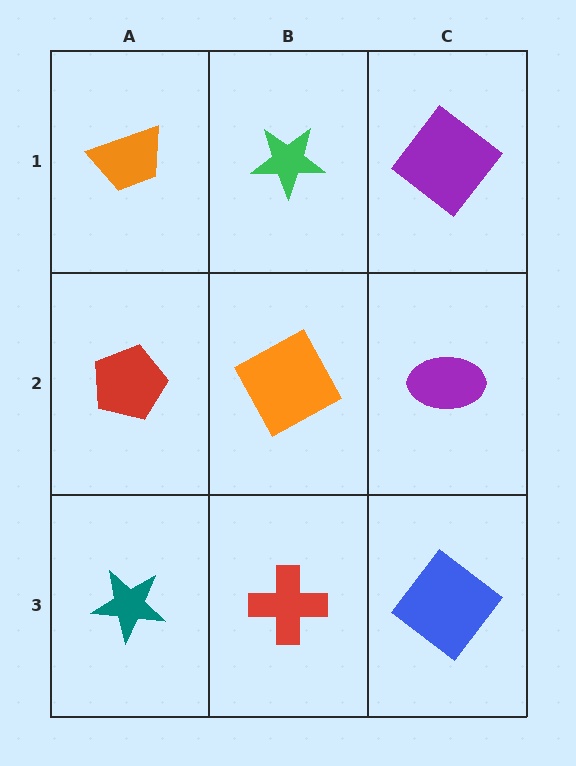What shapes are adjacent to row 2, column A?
An orange trapezoid (row 1, column A), a teal star (row 3, column A), an orange square (row 2, column B).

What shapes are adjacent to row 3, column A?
A red pentagon (row 2, column A), a red cross (row 3, column B).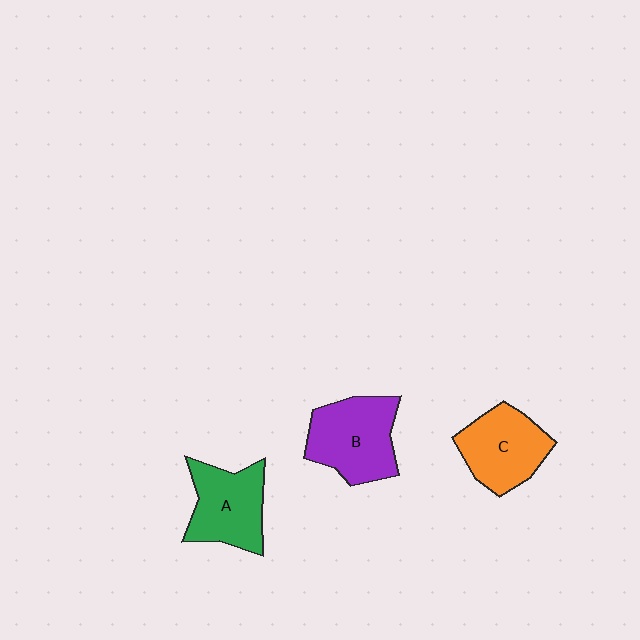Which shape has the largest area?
Shape B (purple).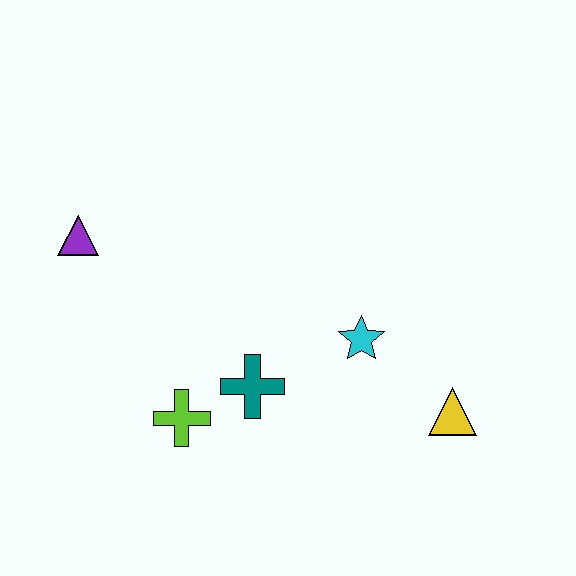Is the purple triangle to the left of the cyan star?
Yes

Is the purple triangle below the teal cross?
No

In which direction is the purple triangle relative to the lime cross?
The purple triangle is above the lime cross.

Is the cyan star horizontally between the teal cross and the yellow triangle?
Yes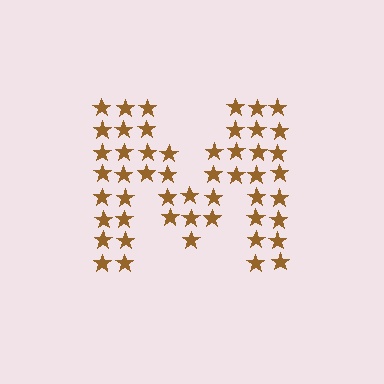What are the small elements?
The small elements are stars.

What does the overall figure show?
The overall figure shows the letter M.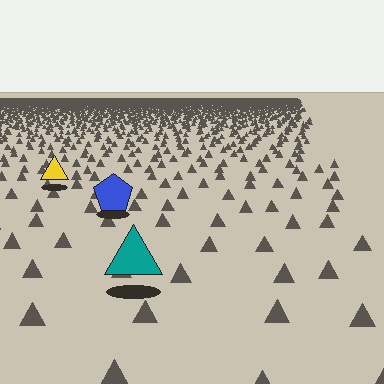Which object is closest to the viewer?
The teal triangle is closest. The texture marks near it are larger and more spread out.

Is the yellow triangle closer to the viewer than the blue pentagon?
No. The blue pentagon is closer — you can tell from the texture gradient: the ground texture is coarser near it.